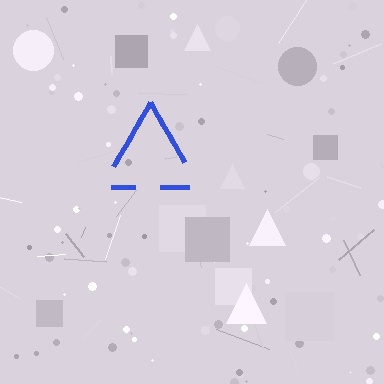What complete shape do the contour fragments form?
The contour fragments form a triangle.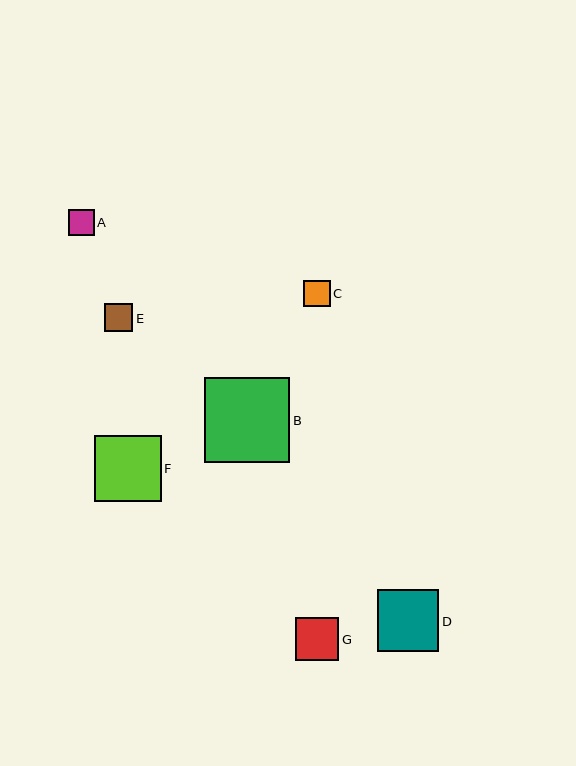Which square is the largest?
Square B is the largest with a size of approximately 85 pixels.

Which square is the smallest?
Square A is the smallest with a size of approximately 25 pixels.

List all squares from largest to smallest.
From largest to smallest: B, F, D, G, E, C, A.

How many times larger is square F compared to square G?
Square F is approximately 1.6 times the size of square G.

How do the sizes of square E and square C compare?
Square E and square C are approximately the same size.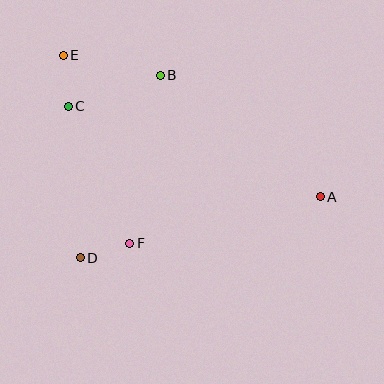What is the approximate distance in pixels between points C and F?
The distance between C and F is approximately 150 pixels.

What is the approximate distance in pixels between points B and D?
The distance between B and D is approximately 199 pixels.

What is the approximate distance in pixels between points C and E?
The distance between C and E is approximately 51 pixels.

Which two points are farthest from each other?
Points A and E are farthest from each other.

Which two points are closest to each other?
Points D and F are closest to each other.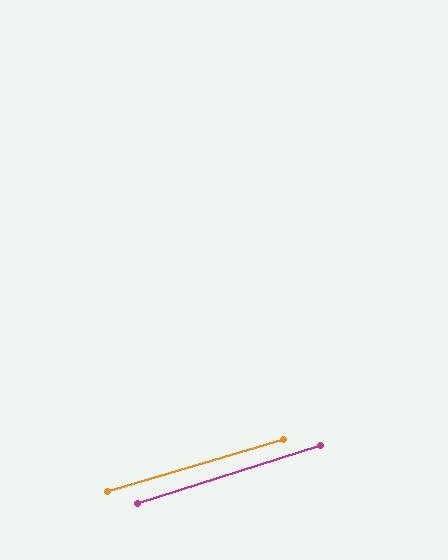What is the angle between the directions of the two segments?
Approximately 1 degree.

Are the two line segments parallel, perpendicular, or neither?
Parallel — their directions differ by only 1.3°.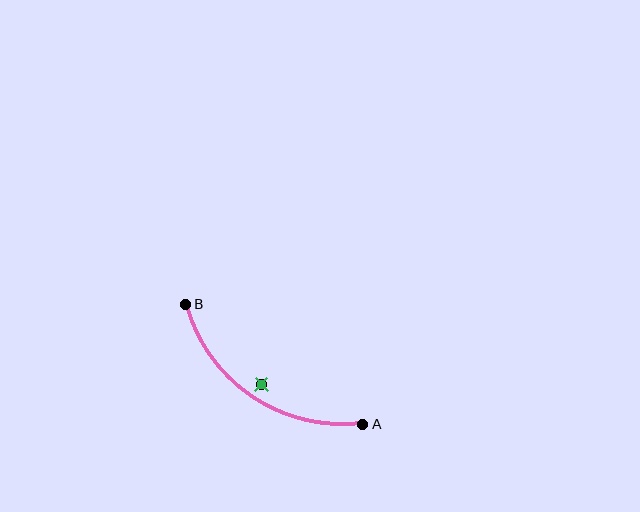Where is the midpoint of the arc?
The arc midpoint is the point on the curve farthest from the straight line joining A and B. It sits below and to the left of that line.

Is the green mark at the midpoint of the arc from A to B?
No — the green mark does not lie on the arc at all. It sits slightly inside the curve.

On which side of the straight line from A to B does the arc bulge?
The arc bulges below and to the left of the straight line connecting A and B.